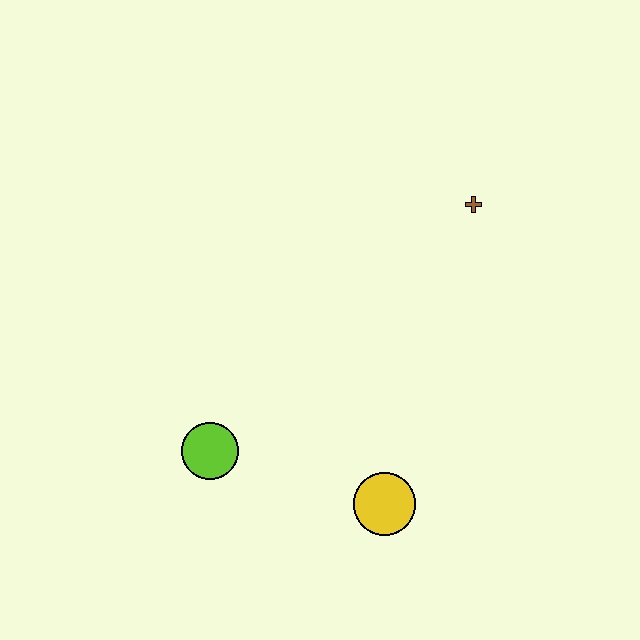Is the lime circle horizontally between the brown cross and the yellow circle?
No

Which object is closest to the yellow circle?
The lime circle is closest to the yellow circle.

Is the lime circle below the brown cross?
Yes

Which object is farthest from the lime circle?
The brown cross is farthest from the lime circle.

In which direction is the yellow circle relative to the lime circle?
The yellow circle is to the right of the lime circle.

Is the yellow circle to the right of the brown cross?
No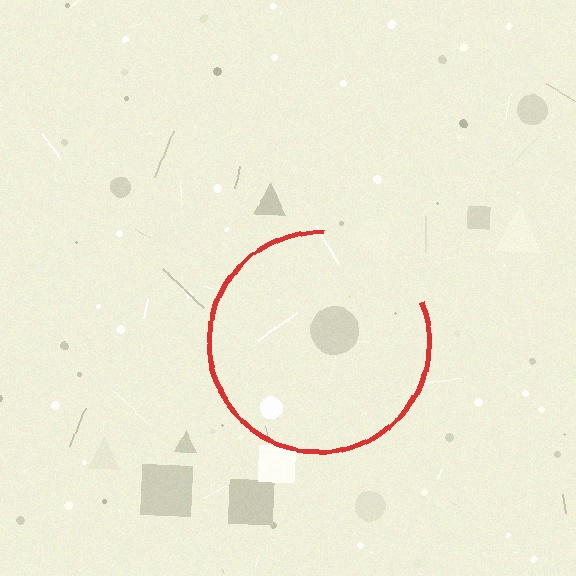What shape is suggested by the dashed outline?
The dashed outline suggests a circle.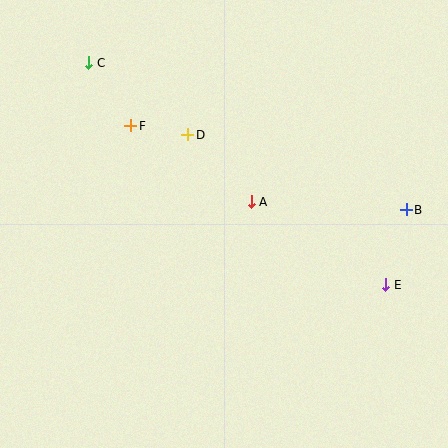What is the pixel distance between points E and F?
The distance between E and F is 300 pixels.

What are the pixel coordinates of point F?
Point F is at (131, 126).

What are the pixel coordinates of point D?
Point D is at (188, 135).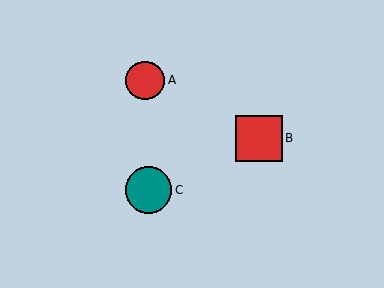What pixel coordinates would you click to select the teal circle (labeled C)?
Click at (149, 190) to select the teal circle C.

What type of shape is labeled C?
Shape C is a teal circle.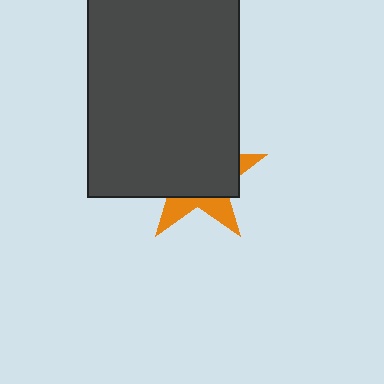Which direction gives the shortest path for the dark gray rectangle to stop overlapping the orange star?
Moving up gives the shortest separation.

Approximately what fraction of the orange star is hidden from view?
Roughly 69% of the orange star is hidden behind the dark gray rectangle.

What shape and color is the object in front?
The object in front is a dark gray rectangle.